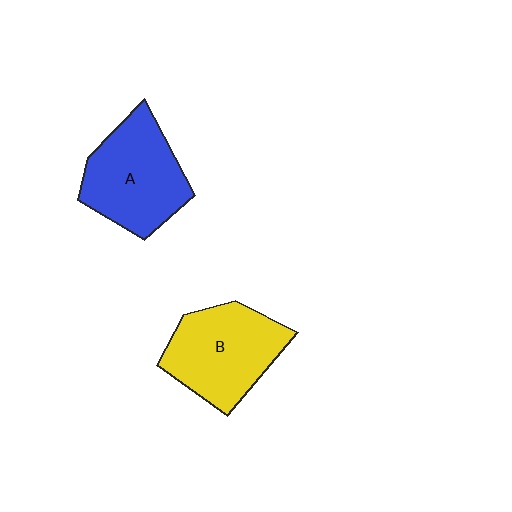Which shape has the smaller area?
Shape B (yellow).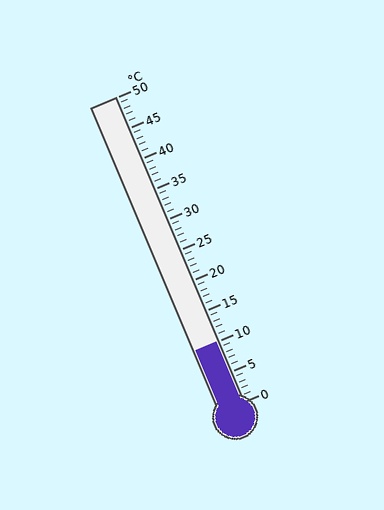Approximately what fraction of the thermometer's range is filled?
The thermometer is filled to approximately 20% of its range.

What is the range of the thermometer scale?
The thermometer scale ranges from 0°C to 50°C.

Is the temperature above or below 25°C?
The temperature is below 25°C.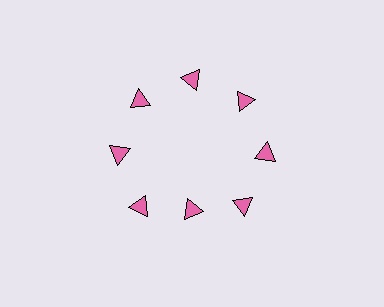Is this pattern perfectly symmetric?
No. The 8 pink triangles are arranged in a ring, but one element near the 6 o'clock position is pulled inward toward the center, breaking the 8-fold rotational symmetry.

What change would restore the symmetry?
The symmetry would be restored by moving it outward, back onto the ring so that all 8 triangles sit at equal angles and equal distance from the center.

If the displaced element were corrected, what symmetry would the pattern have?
It would have 8-fold rotational symmetry — the pattern would map onto itself every 45 degrees.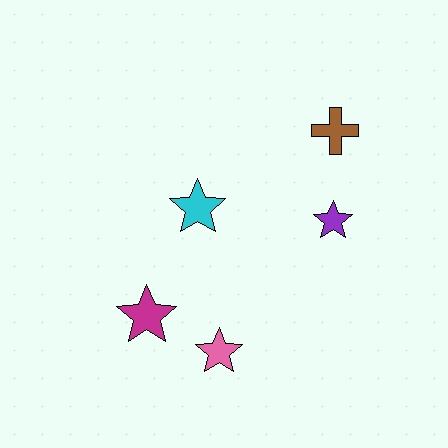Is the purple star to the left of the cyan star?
No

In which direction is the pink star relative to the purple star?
The pink star is below the purple star.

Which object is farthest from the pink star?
The brown cross is farthest from the pink star.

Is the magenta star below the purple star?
Yes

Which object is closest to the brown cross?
The purple star is closest to the brown cross.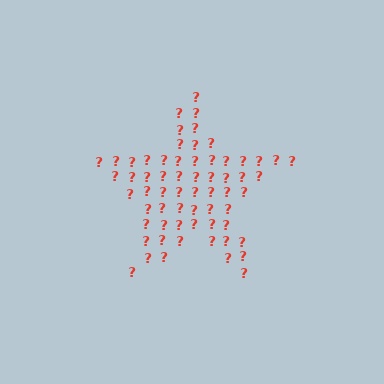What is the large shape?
The large shape is a star.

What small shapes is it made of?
It is made of small question marks.